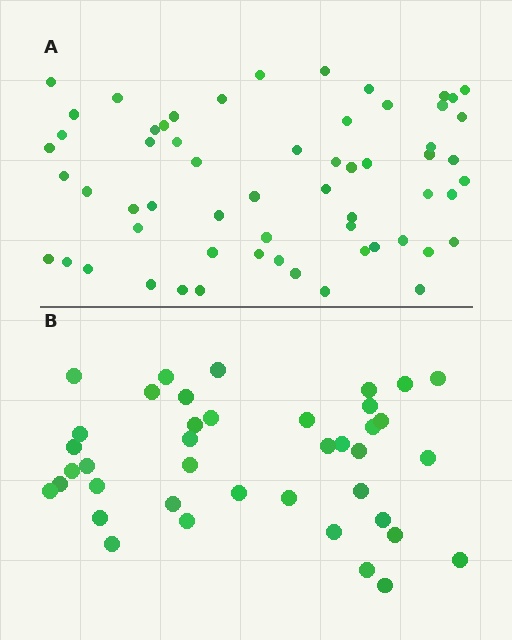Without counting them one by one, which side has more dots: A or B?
Region A (the top region) has more dots.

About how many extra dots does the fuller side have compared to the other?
Region A has approximately 20 more dots than region B.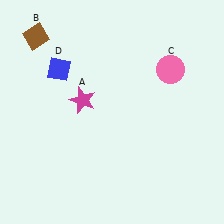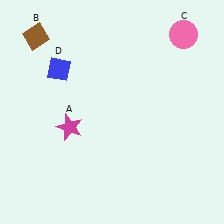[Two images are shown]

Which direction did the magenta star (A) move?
The magenta star (A) moved down.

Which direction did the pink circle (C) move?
The pink circle (C) moved up.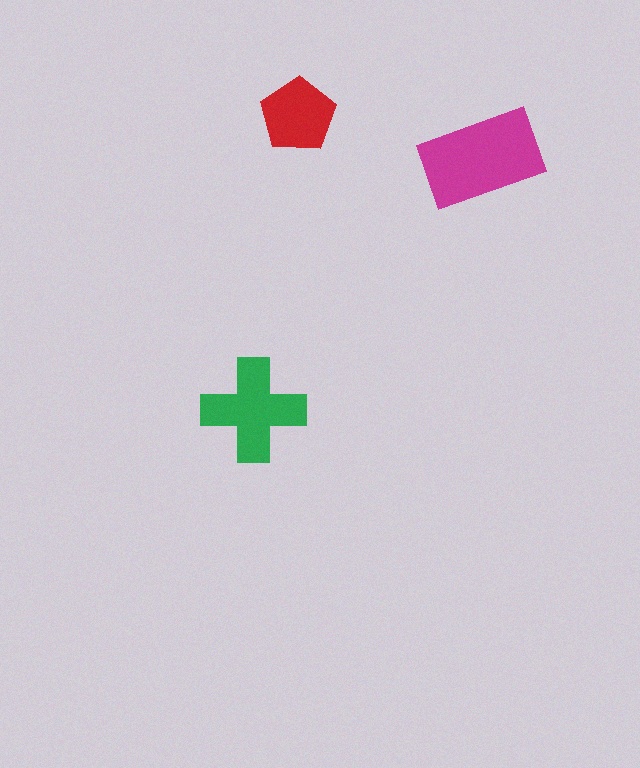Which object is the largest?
The magenta rectangle.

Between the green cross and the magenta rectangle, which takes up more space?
The magenta rectangle.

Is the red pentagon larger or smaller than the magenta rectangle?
Smaller.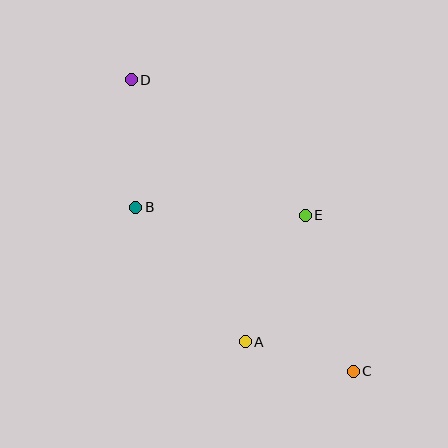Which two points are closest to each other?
Points A and C are closest to each other.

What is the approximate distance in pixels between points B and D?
The distance between B and D is approximately 128 pixels.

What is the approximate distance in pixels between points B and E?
The distance between B and E is approximately 170 pixels.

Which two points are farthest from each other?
Points C and D are farthest from each other.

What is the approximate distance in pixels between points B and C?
The distance between B and C is approximately 272 pixels.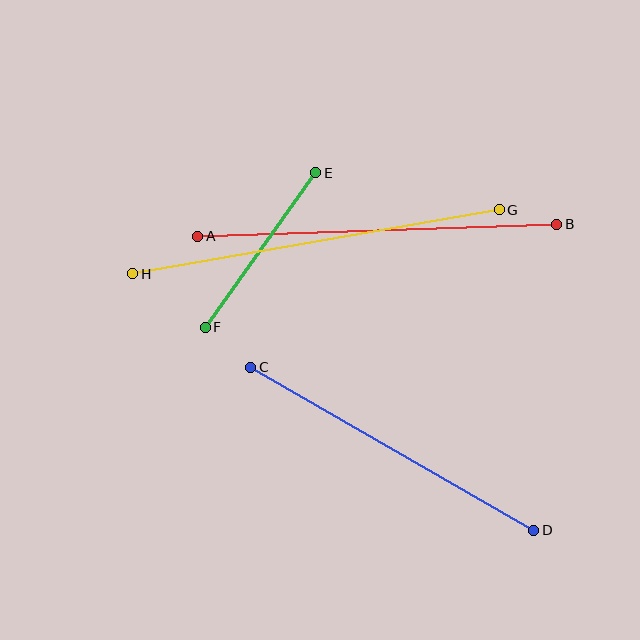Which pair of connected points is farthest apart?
Points G and H are farthest apart.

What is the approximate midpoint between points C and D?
The midpoint is at approximately (392, 449) pixels.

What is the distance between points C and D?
The distance is approximately 326 pixels.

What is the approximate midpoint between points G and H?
The midpoint is at approximately (316, 242) pixels.